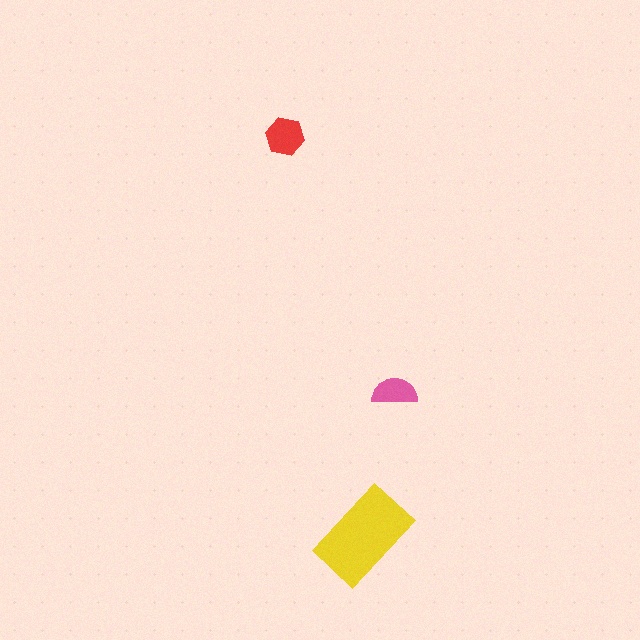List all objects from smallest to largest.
The pink semicircle, the red hexagon, the yellow rectangle.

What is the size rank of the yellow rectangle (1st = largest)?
1st.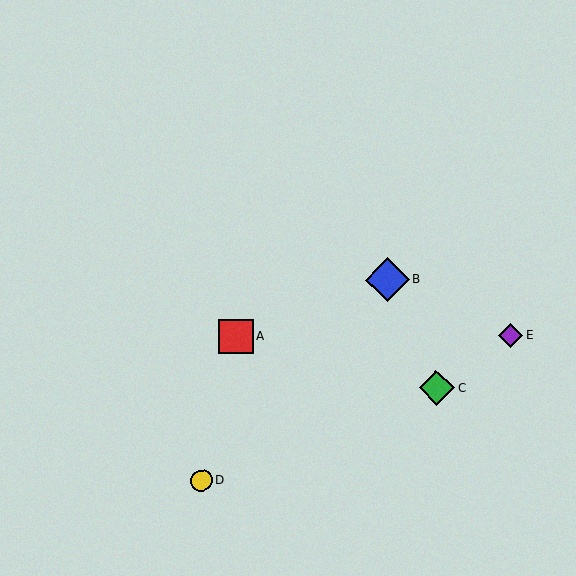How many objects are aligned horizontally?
2 objects (A, E) are aligned horizontally.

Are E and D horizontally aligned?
No, E is at y≈335 and D is at y≈480.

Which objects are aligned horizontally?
Objects A, E are aligned horizontally.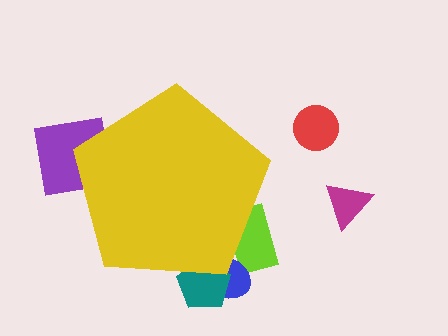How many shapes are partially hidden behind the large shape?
4 shapes are partially hidden.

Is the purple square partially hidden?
Yes, the purple square is partially hidden behind the yellow pentagon.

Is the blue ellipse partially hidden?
Yes, the blue ellipse is partially hidden behind the yellow pentagon.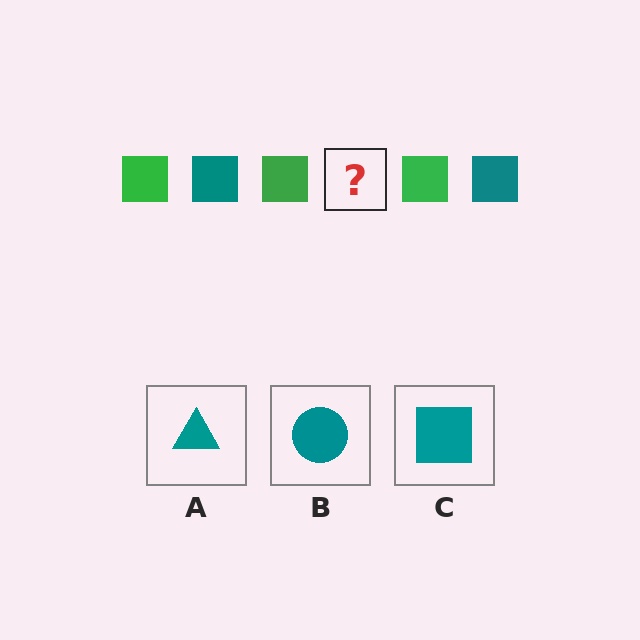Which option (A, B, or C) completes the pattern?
C.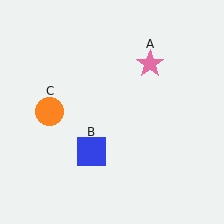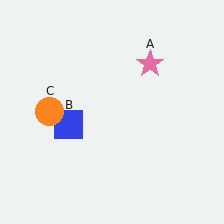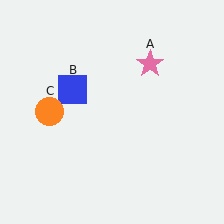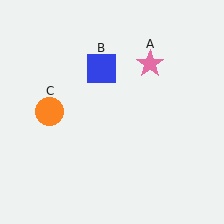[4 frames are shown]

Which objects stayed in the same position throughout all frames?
Pink star (object A) and orange circle (object C) remained stationary.